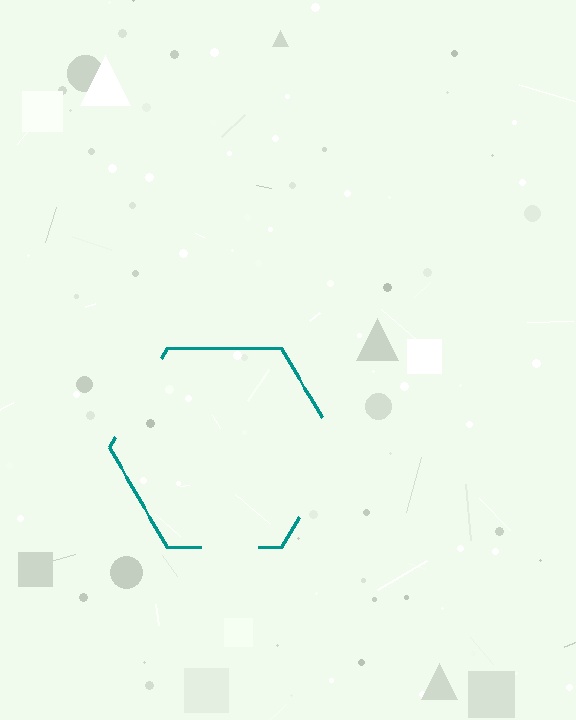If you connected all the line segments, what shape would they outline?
They would outline a hexagon.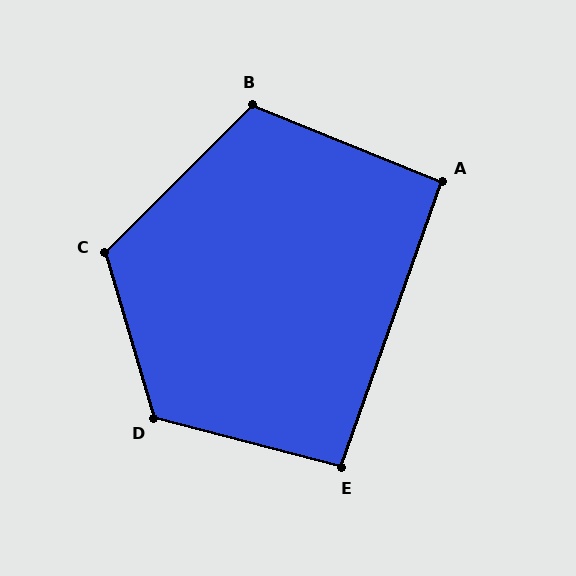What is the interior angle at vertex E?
Approximately 95 degrees (approximately right).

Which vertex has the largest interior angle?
D, at approximately 121 degrees.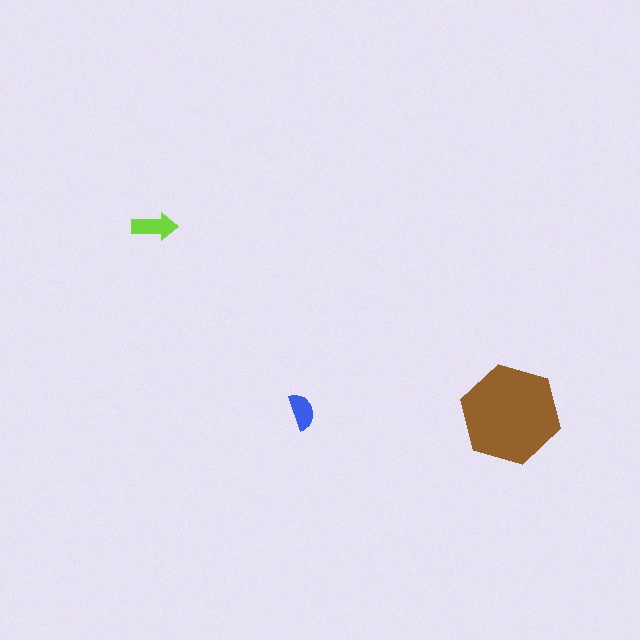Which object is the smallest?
The blue semicircle.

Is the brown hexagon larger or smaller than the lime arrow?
Larger.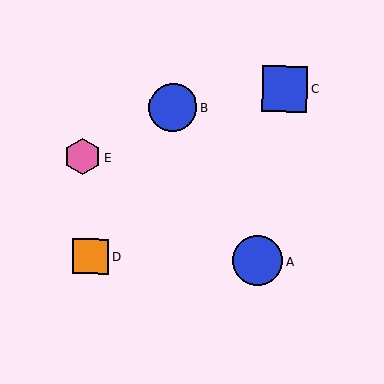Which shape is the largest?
The blue circle (labeled A) is the largest.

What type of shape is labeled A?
Shape A is a blue circle.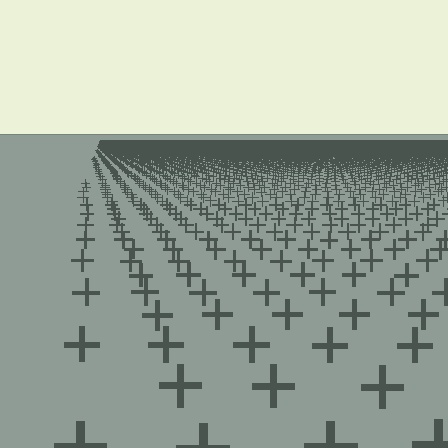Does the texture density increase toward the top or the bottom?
Density increases toward the top.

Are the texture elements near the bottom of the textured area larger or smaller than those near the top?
Larger. Near the bottom, elements are closer to the viewer and appear at a bigger on-screen size.